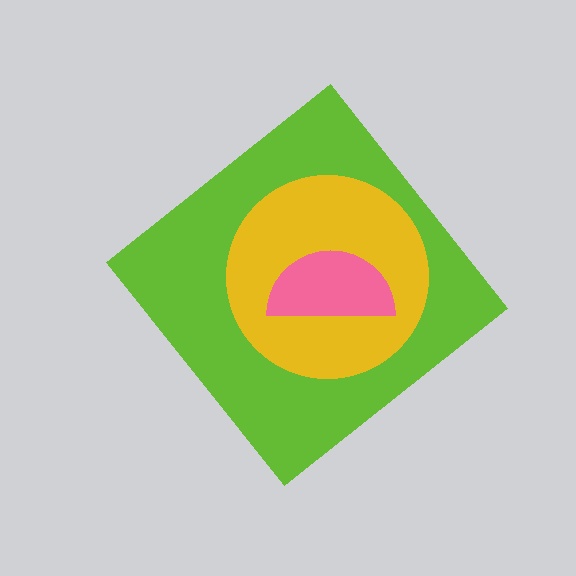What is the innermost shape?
The pink semicircle.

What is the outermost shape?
The lime diamond.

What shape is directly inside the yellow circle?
The pink semicircle.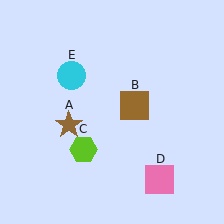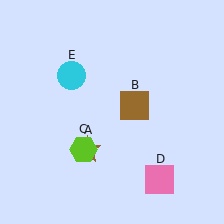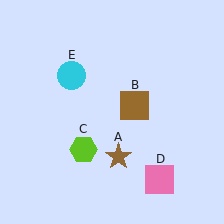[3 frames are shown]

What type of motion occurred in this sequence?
The brown star (object A) rotated counterclockwise around the center of the scene.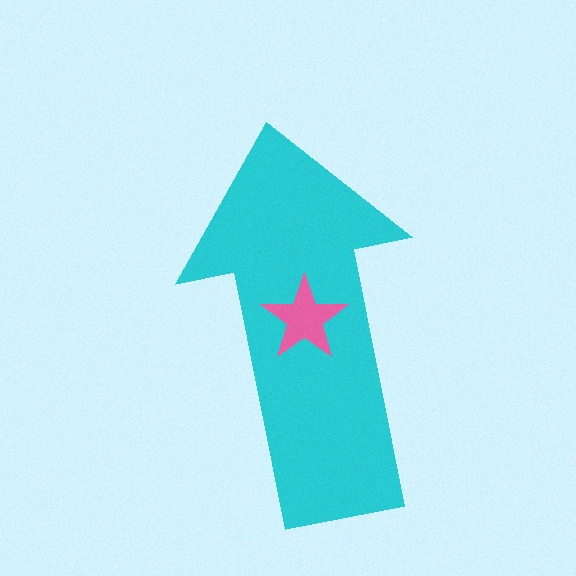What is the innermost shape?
The pink star.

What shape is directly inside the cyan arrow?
The pink star.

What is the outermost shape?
The cyan arrow.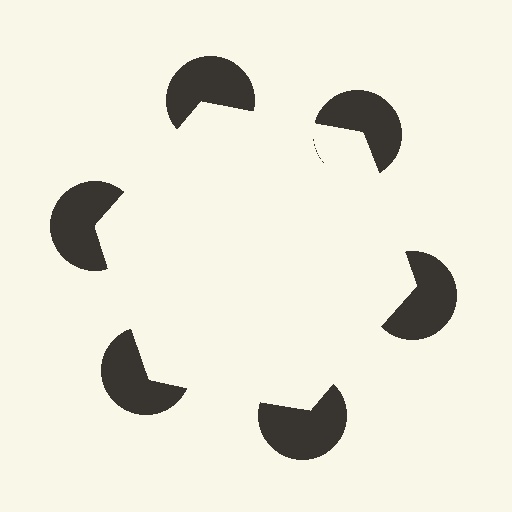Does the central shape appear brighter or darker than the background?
It typically appears slightly brighter than the background, even though no actual brightness change is drawn.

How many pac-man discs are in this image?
There are 6 — one at each vertex of the illusory hexagon.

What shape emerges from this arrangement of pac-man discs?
An illusory hexagon — its edges are inferred from the aligned wedge cuts in the pac-man discs, not physically drawn.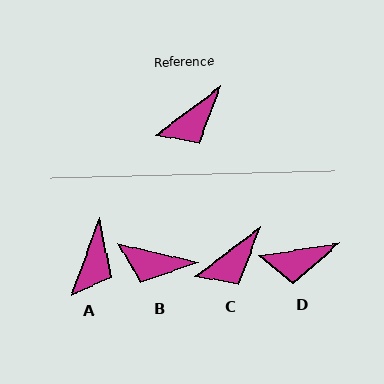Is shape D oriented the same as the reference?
No, it is off by about 28 degrees.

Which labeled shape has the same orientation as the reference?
C.